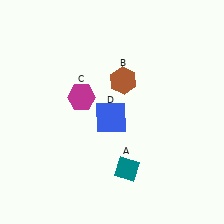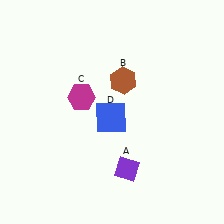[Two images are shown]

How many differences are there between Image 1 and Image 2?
There is 1 difference between the two images.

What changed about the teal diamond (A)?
In Image 1, A is teal. In Image 2, it changed to purple.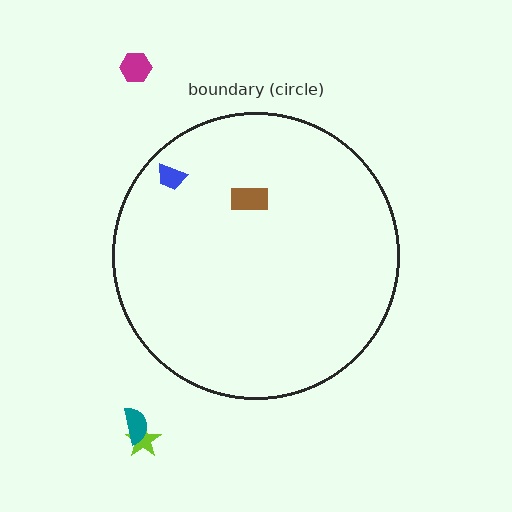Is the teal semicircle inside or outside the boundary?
Outside.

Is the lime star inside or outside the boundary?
Outside.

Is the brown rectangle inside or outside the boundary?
Inside.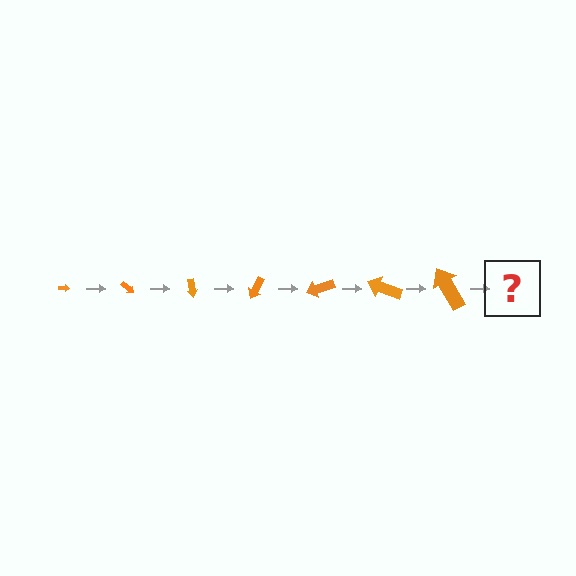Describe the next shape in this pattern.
It should be an arrow, larger than the previous one and rotated 280 degrees from the start.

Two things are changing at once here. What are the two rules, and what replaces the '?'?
The two rules are that the arrow grows larger each step and it rotates 40 degrees each step. The '?' should be an arrow, larger than the previous one and rotated 280 degrees from the start.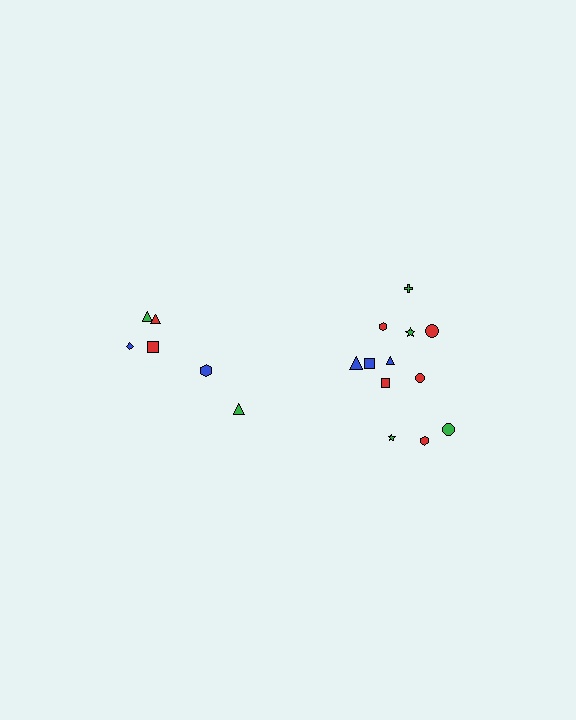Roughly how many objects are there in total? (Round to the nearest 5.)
Roughly 20 objects in total.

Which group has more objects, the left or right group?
The right group.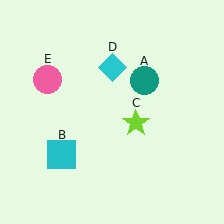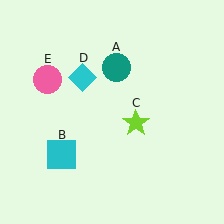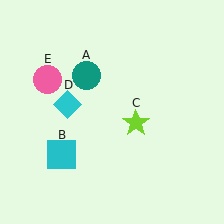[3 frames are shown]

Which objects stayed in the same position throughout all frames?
Cyan square (object B) and lime star (object C) and pink circle (object E) remained stationary.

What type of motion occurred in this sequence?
The teal circle (object A), cyan diamond (object D) rotated counterclockwise around the center of the scene.